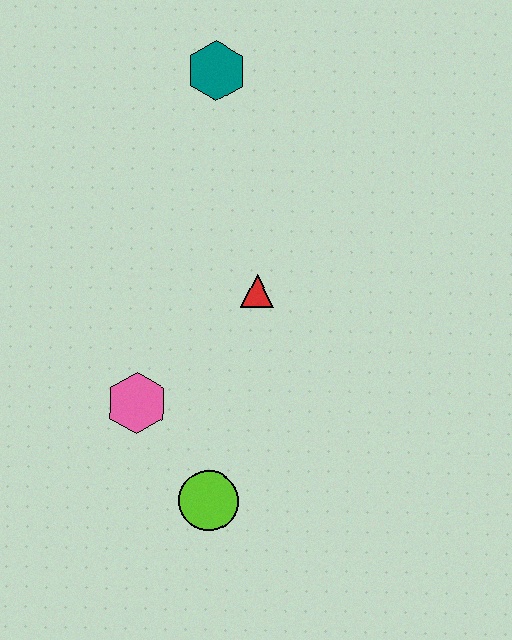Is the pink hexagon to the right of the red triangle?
No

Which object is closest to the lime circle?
The pink hexagon is closest to the lime circle.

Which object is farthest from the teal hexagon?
The lime circle is farthest from the teal hexagon.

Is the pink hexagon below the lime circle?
No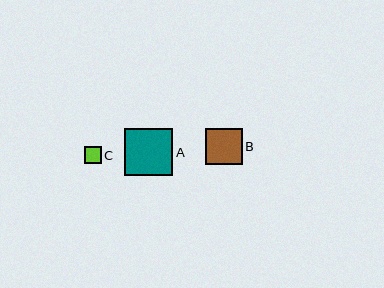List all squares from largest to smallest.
From largest to smallest: A, B, C.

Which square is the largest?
Square A is the largest with a size of approximately 48 pixels.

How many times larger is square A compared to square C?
Square A is approximately 2.8 times the size of square C.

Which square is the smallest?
Square C is the smallest with a size of approximately 17 pixels.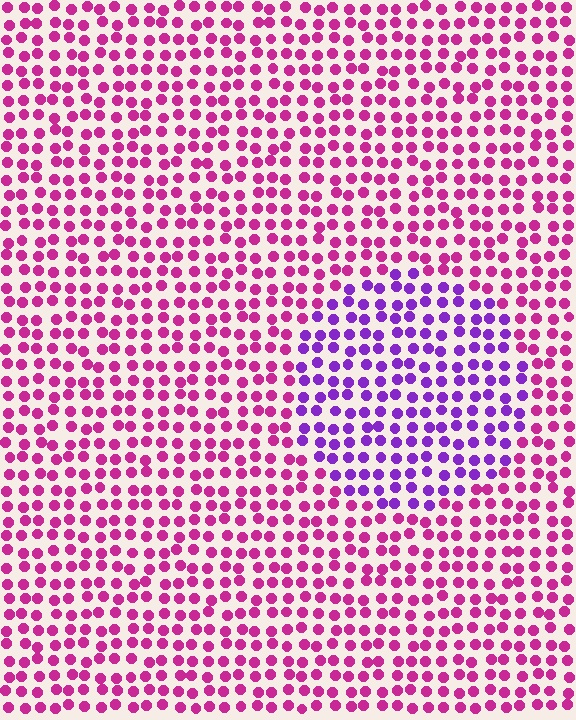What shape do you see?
I see a circle.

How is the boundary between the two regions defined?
The boundary is defined purely by a slight shift in hue (about 44 degrees). Spacing, size, and orientation are identical on both sides.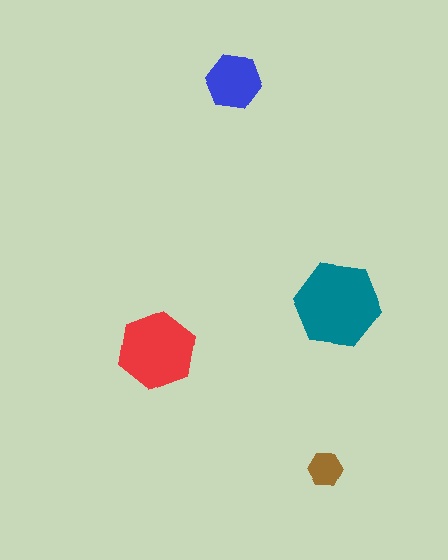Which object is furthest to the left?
The red hexagon is leftmost.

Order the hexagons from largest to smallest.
the teal one, the red one, the blue one, the brown one.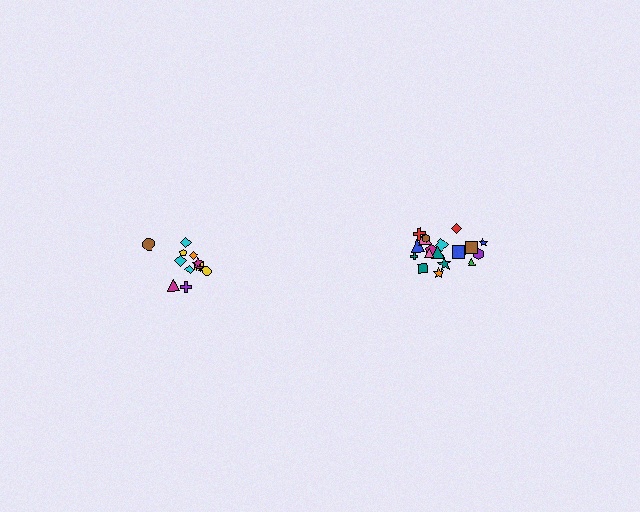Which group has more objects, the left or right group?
The right group.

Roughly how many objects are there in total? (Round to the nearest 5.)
Roughly 30 objects in total.